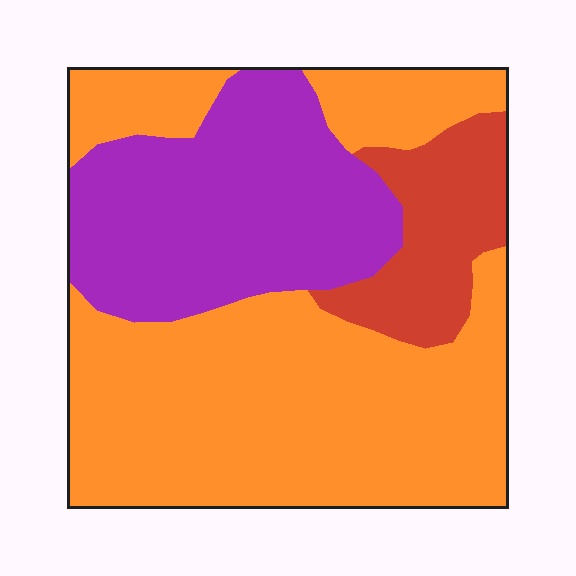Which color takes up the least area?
Red, at roughly 15%.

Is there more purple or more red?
Purple.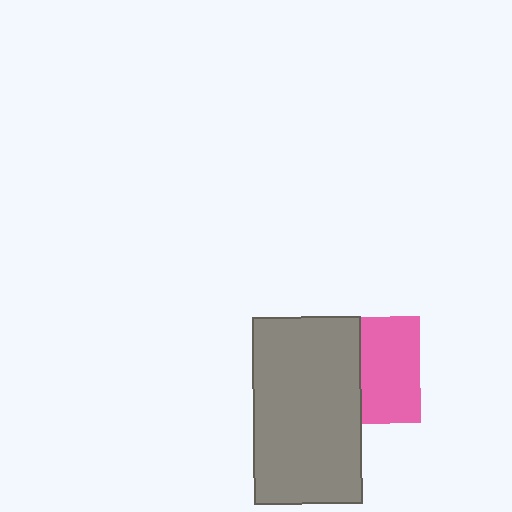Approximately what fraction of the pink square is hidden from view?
Roughly 44% of the pink square is hidden behind the gray rectangle.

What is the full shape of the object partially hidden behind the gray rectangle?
The partially hidden object is a pink square.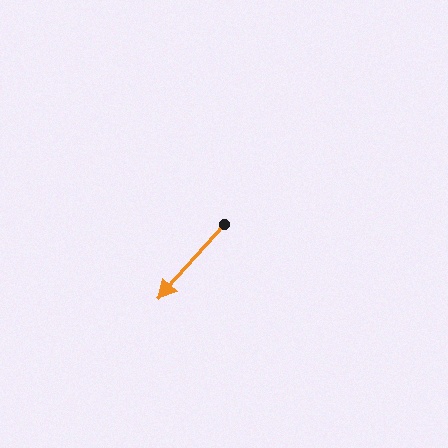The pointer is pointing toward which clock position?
Roughly 7 o'clock.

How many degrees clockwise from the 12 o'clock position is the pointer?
Approximately 222 degrees.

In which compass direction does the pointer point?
Southwest.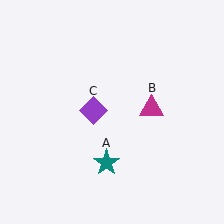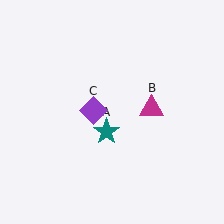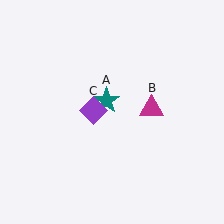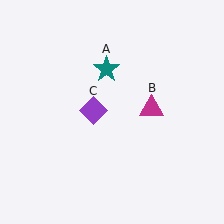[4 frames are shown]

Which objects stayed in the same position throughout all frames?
Magenta triangle (object B) and purple diamond (object C) remained stationary.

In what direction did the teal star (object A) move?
The teal star (object A) moved up.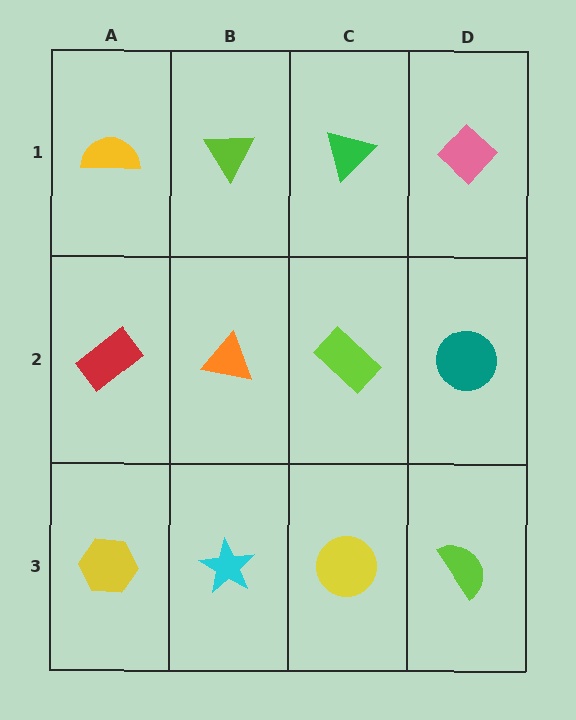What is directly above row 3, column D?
A teal circle.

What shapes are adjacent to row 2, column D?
A pink diamond (row 1, column D), a lime semicircle (row 3, column D), a lime rectangle (row 2, column C).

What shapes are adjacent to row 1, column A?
A red rectangle (row 2, column A), a lime triangle (row 1, column B).